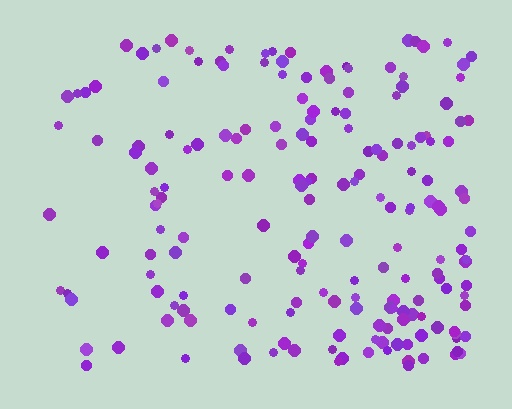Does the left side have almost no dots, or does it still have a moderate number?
Still a moderate number, just noticeably fewer than the right.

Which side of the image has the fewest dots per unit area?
The left.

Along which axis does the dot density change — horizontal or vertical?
Horizontal.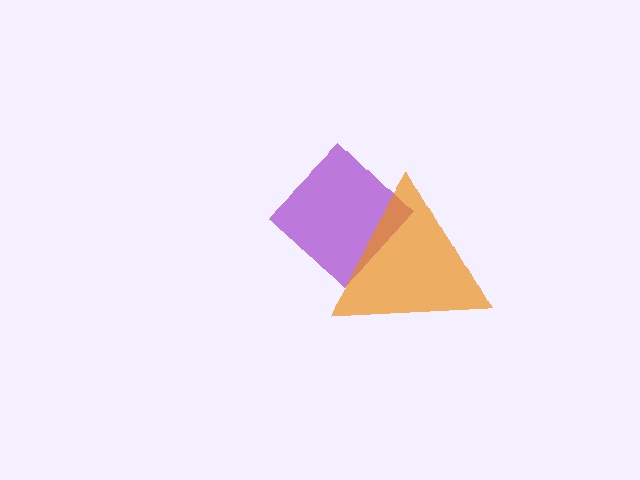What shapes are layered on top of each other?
The layered shapes are: a purple diamond, an orange triangle.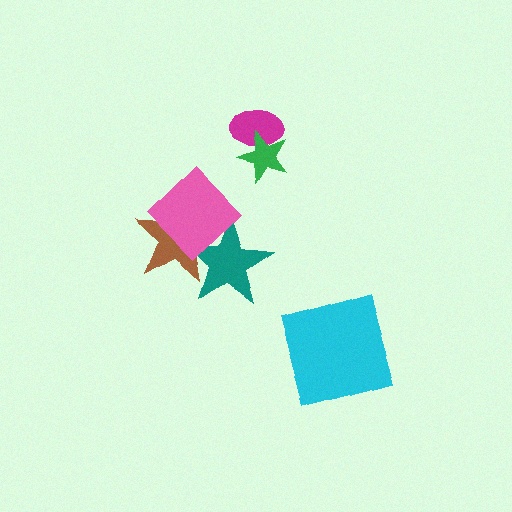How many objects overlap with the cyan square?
0 objects overlap with the cyan square.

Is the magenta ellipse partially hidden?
Yes, it is partially covered by another shape.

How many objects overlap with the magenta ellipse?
1 object overlaps with the magenta ellipse.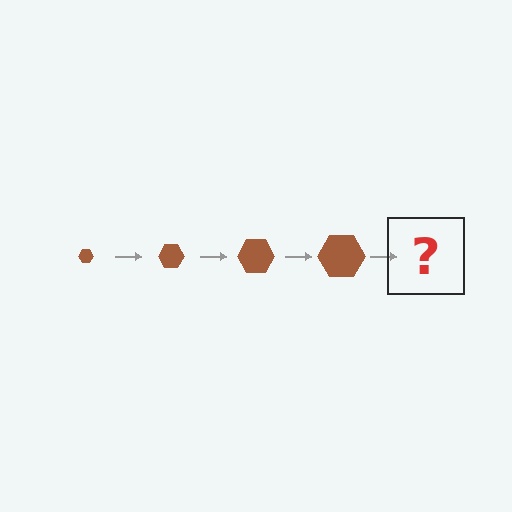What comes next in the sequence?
The next element should be a brown hexagon, larger than the previous one.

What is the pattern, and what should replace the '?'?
The pattern is that the hexagon gets progressively larger each step. The '?' should be a brown hexagon, larger than the previous one.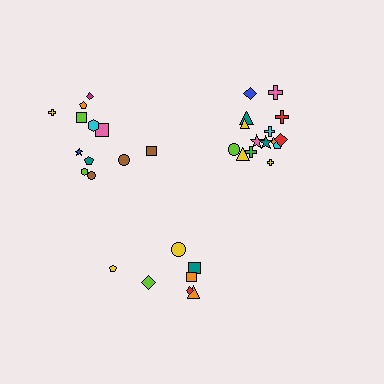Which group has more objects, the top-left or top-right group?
The top-right group.